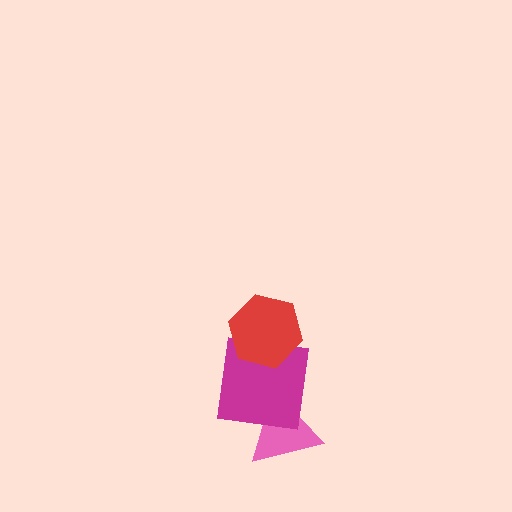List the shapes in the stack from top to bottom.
From top to bottom: the red hexagon, the magenta square, the pink triangle.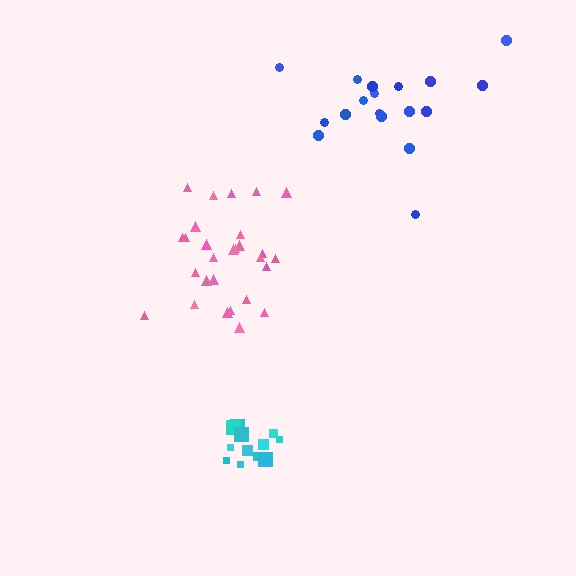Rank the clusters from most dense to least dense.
cyan, pink, blue.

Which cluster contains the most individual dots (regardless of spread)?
Pink (28).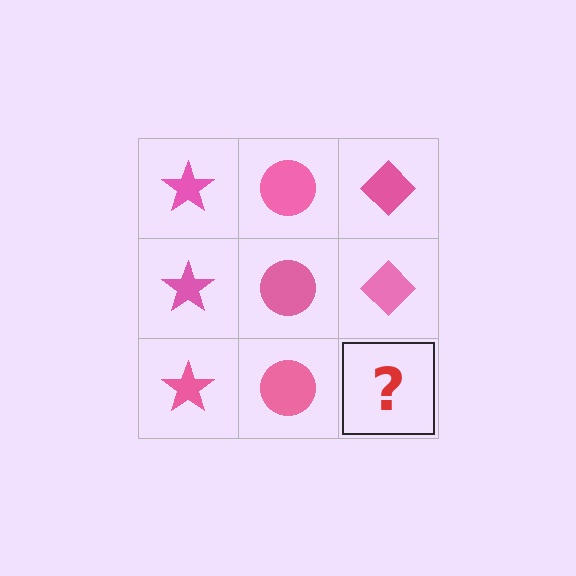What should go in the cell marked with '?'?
The missing cell should contain a pink diamond.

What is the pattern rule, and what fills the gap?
The rule is that each column has a consistent shape. The gap should be filled with a pink diamond.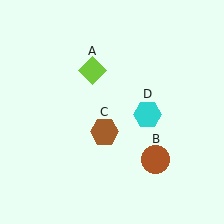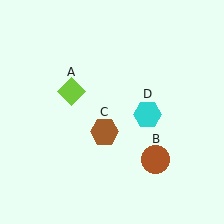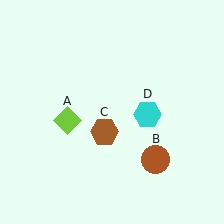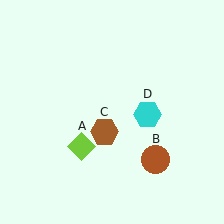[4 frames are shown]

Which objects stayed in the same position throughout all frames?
Brown circle (object B) and brown hexagon (object C) and cyan hexagon (object D) remained stationary.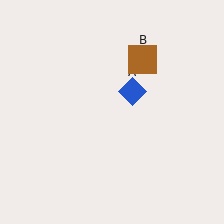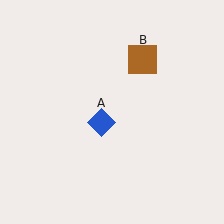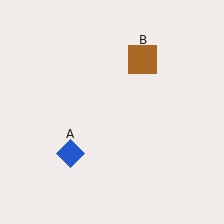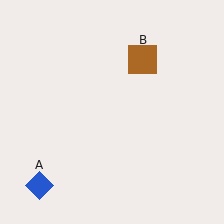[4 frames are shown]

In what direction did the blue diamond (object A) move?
The blue diamond (object A) moved down and to the left.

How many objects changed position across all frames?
1 object changed position: blue diamond (object A).